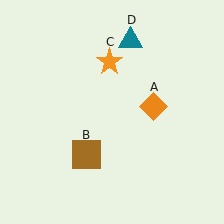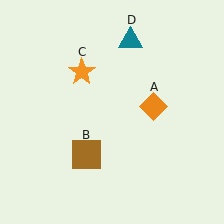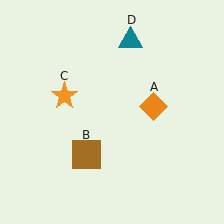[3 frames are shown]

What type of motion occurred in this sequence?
The orange star (object C) rotated counterclockwise around the center of the scene.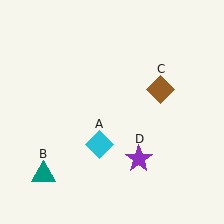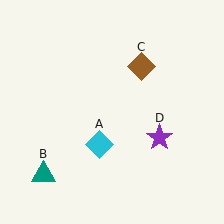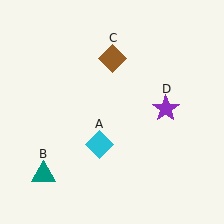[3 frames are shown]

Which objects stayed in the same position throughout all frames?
Cyan diamond (object A) and teal triangle (object B) remained stationary.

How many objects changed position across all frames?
2 objects changed position: brown diamond (object C), purple star (object D).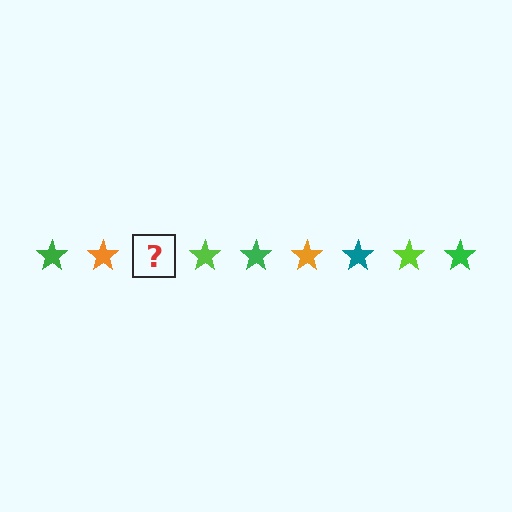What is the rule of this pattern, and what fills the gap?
The rule is that the pattern cycles through green, orange, teal, lime stars. The gap should be filled with a teal star.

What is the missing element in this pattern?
The missing element is a teal star.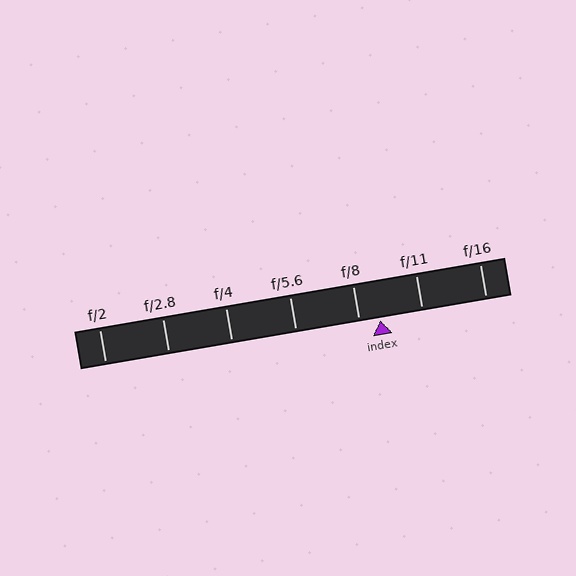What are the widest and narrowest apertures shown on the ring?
The widest aperture shown is f/2 and the narrowest is f/16.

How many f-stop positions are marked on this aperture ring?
There are 7 f-stop positions marked.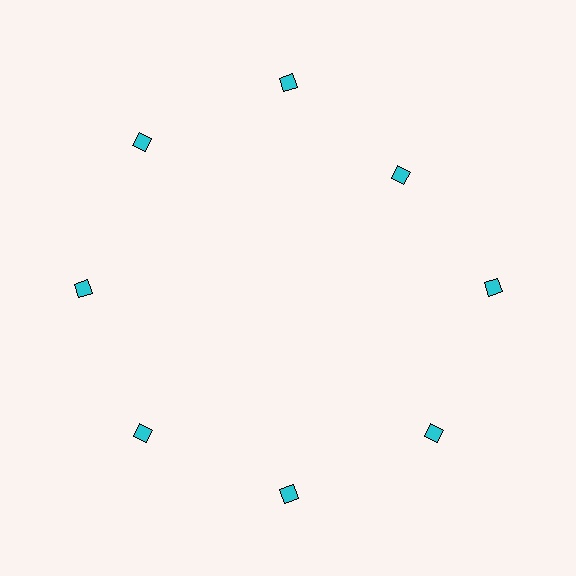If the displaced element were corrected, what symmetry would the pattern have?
It would have 8-fold rotational symmetry — the pattern would map onto itself every 45 degrees.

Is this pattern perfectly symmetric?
No. The 8 cyan diamonds are arranged in a ring, but one element near the 2 o'clock position is pulled inward toward the center, breaking the 8-fold rotational symmetry.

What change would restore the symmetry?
The symmetry would be restored by moving it outward, back onto the ring so that all 8 diamonds sit at equal angles and equal distance from the center.